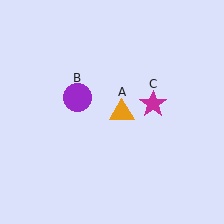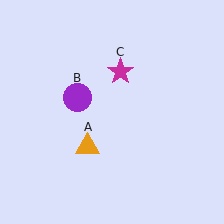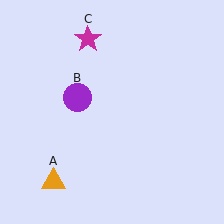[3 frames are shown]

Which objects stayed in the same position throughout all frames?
Purple circle (object B) remained stationary.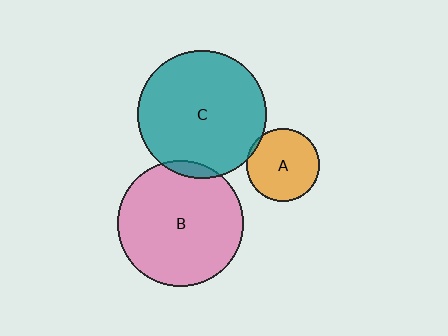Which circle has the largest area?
Circle C (teal).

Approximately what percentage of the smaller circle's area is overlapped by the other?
Approximately 5%.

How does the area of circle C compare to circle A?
Approximately 3.1 times.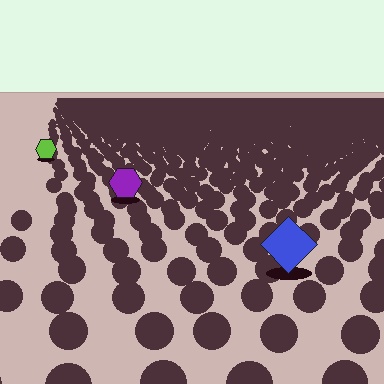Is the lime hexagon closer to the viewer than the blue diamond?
No. The blue diamond is closer — you can tell from the texture gradient: the ground texture is coarser near it.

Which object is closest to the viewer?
The blue diamond is closest. The texture marks near it are larger and more spread out.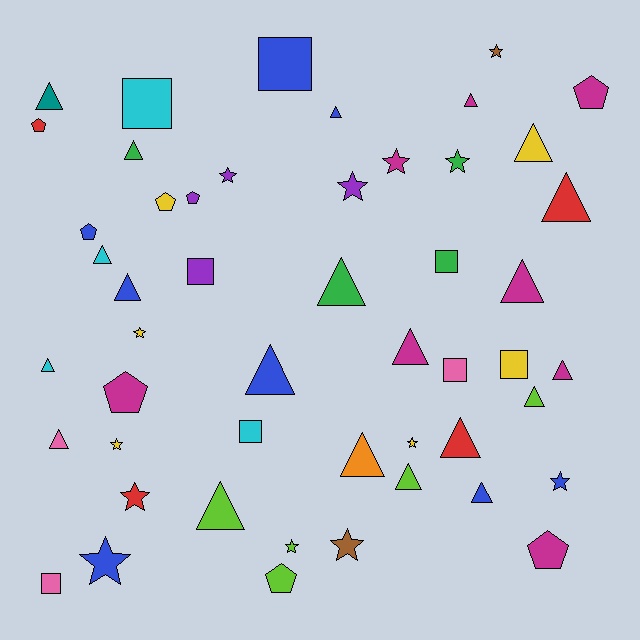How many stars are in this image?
There are 13 stars.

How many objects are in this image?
There are 50 objects.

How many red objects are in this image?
There are 4 red objects.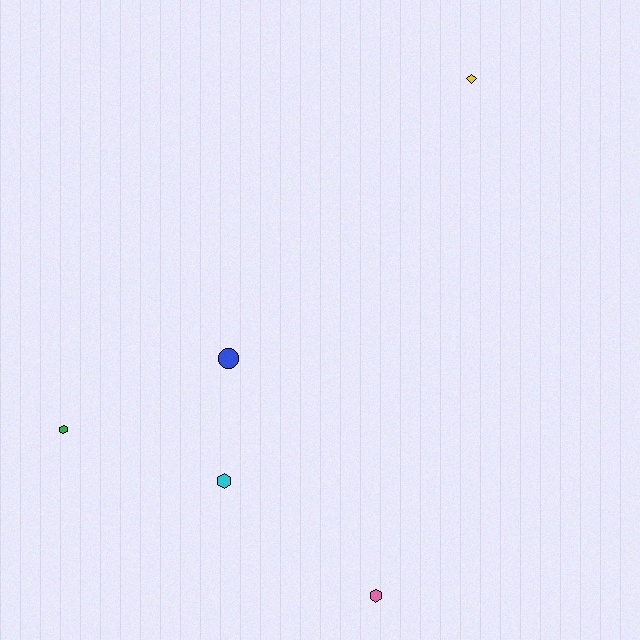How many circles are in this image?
There is 1 circle.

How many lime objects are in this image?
There are no lime objects.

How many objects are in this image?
There are 5 objects.